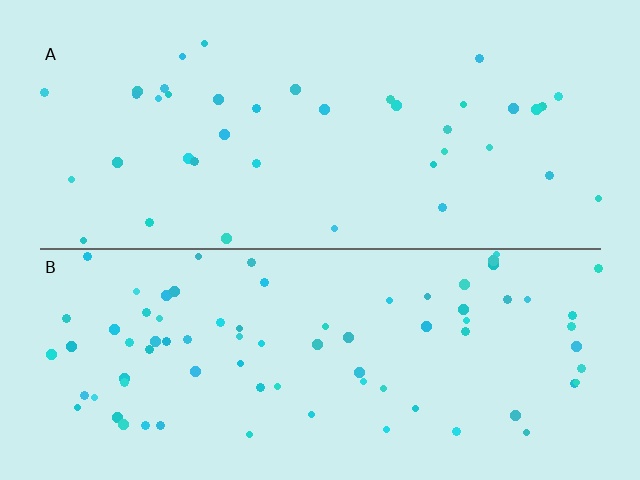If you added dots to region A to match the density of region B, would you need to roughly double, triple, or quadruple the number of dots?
Approximately double.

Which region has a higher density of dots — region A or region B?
B (the bottom).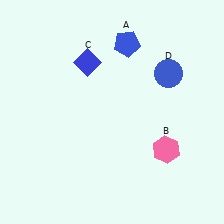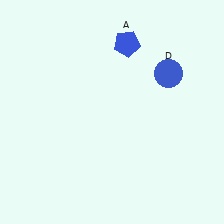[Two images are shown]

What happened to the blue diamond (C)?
The blue diamond (C) was removed in Image 2. It was in the top-left area of Image 1.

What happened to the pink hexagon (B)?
The pink hexagon (B) was removed in Image 2. It was in the bottom-right area of Image 1.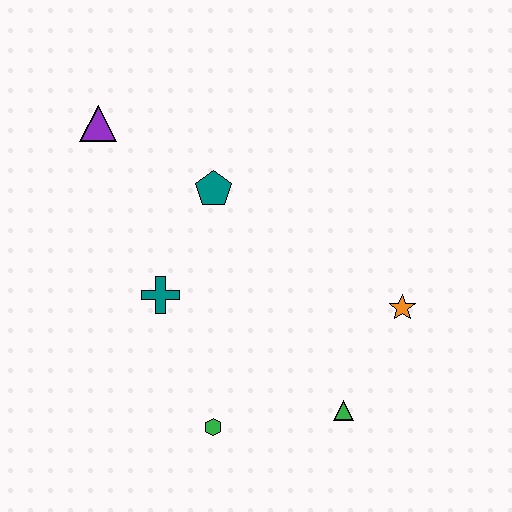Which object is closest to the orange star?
The green triangle is closest to the orange star.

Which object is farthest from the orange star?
The purple triangle is farthest from the orange star.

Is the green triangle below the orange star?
Yes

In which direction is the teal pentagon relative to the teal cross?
The teal pentagon is above the teal cross.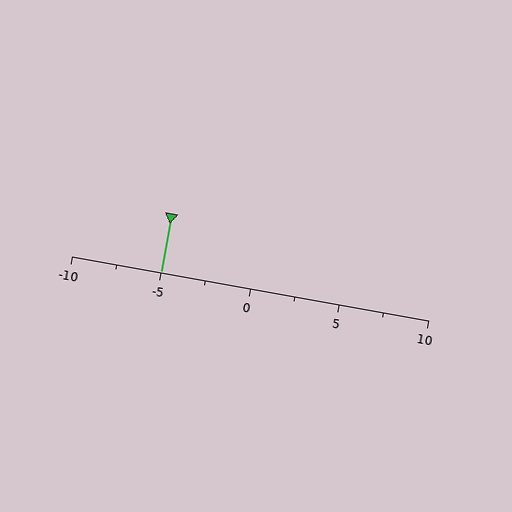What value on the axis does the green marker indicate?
The marker indicates approximately -5.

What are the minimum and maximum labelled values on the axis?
The axis runs from -10 to 10.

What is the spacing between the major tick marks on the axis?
The major ticks are spaced 5 apart.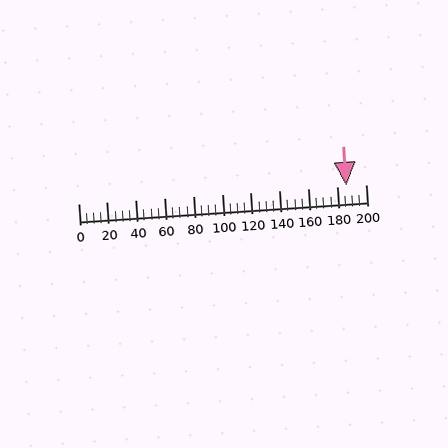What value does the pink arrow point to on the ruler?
The pink arrow points to approximately 187.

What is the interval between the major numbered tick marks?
The major tick marks are spaced 20 units apart.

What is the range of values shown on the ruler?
The ruler shows values from 0 to 200.